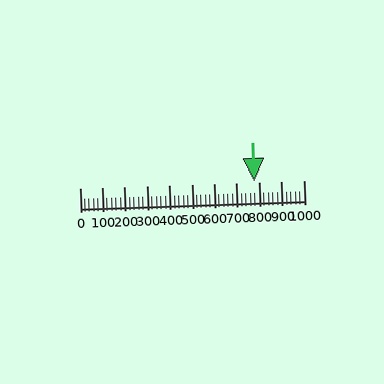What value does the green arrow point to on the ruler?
The green arrow points to approximately 781.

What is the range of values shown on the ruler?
The ruler shows values from 0 to 1000.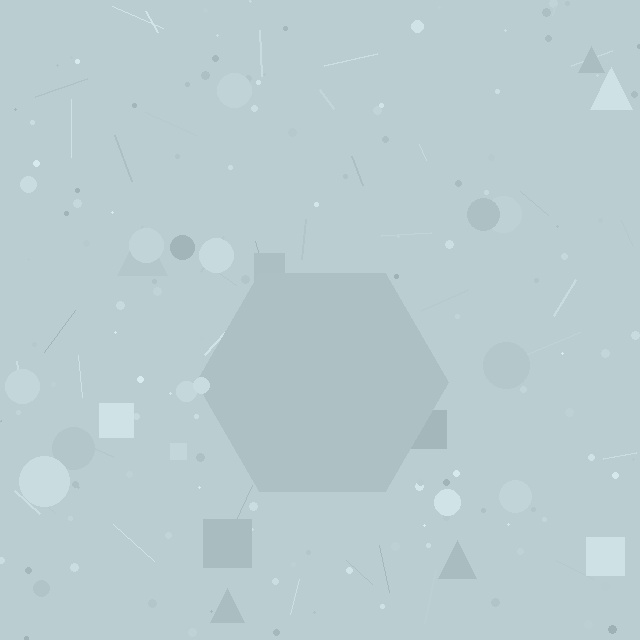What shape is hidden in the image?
A hexagon is hidden in the image.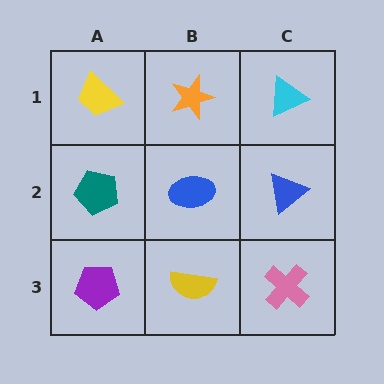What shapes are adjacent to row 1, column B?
A blue ellipse (row 2, column B), a yellow trapezoid (row 1, column A), a cyan triangle (row 1, column C).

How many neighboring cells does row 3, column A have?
2.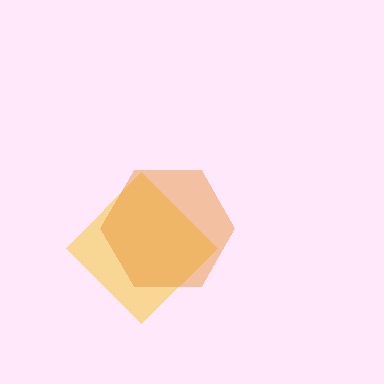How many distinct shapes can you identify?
There are 2 distinct shapes: a yellow diamond, an orange hexagon.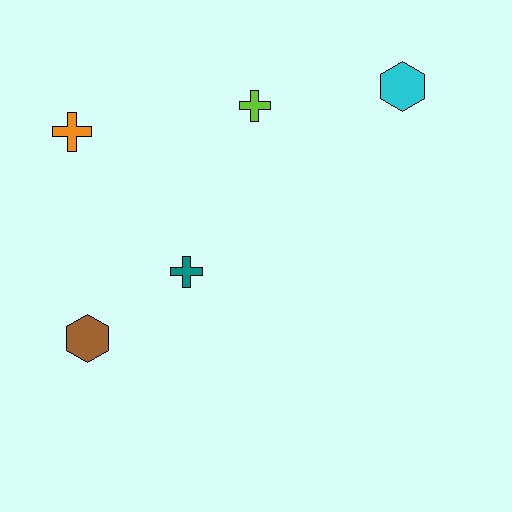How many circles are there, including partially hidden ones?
There are no circles.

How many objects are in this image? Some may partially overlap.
There are 5 objects.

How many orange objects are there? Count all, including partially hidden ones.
There is 1 orange object.